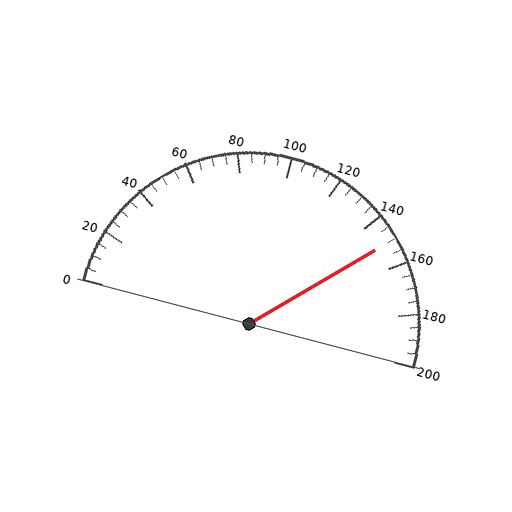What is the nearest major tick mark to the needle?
The nearest major tick mark is 160.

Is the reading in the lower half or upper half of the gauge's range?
The reading is in the upper half of the range (0 to 200).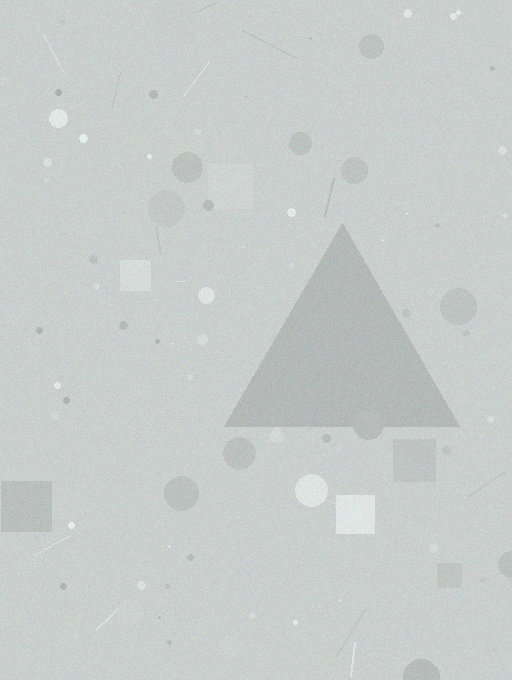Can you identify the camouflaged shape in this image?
The camouflaged shape is a triangle.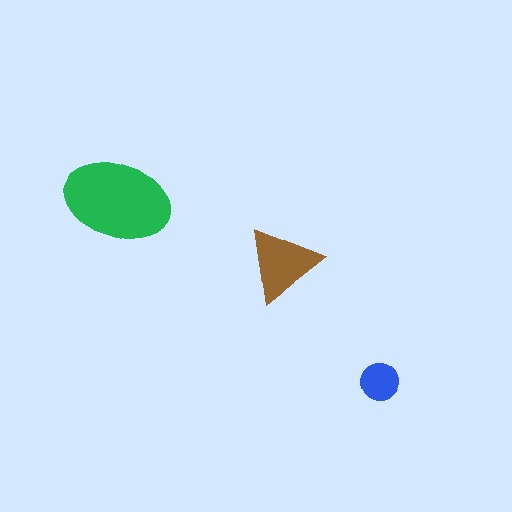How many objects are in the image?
There are 3 objects in the image.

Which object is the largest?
The green ellipse.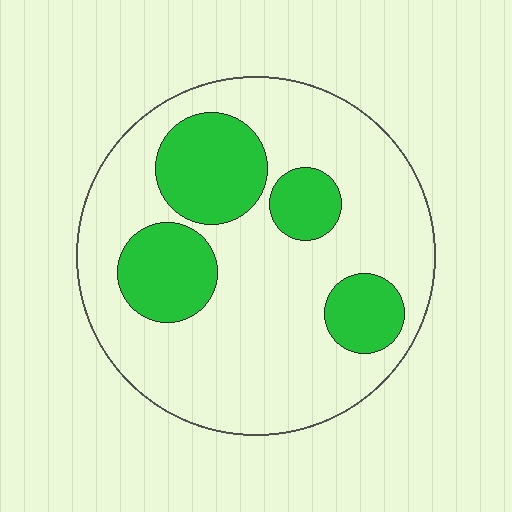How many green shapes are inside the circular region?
4.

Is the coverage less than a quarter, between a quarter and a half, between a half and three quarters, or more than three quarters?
Between a quarter and a half.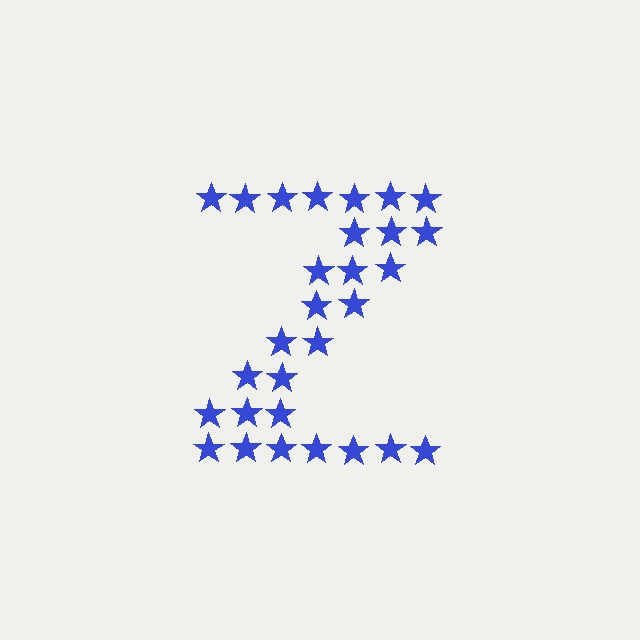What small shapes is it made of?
It is made of small stars.